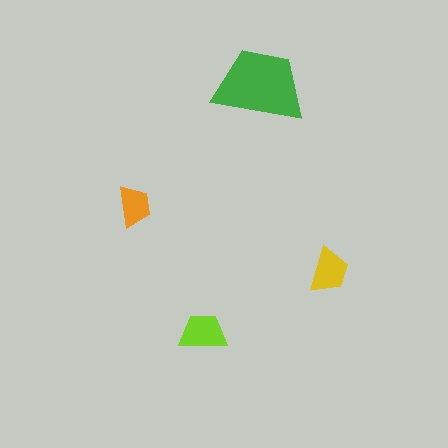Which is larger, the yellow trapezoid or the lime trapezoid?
The lime one.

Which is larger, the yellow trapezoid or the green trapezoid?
The green one.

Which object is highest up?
The green trapezoid is topmost.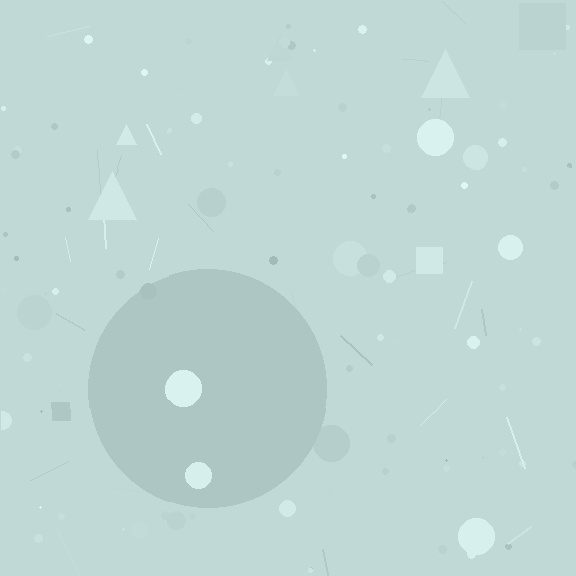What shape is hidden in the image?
A circle is hidden in the image.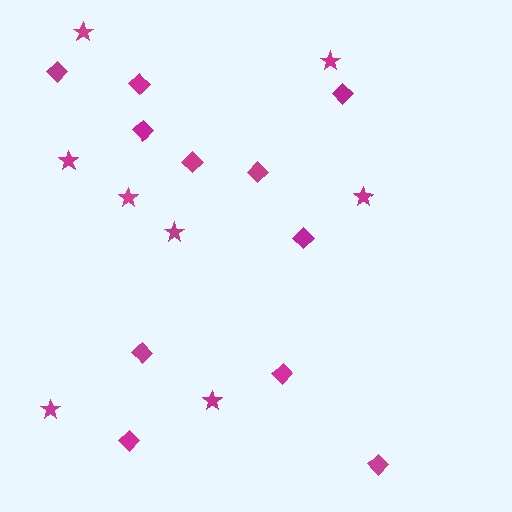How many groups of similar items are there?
There are 2 groups: one group of diamonds (11) and one group of stars (8).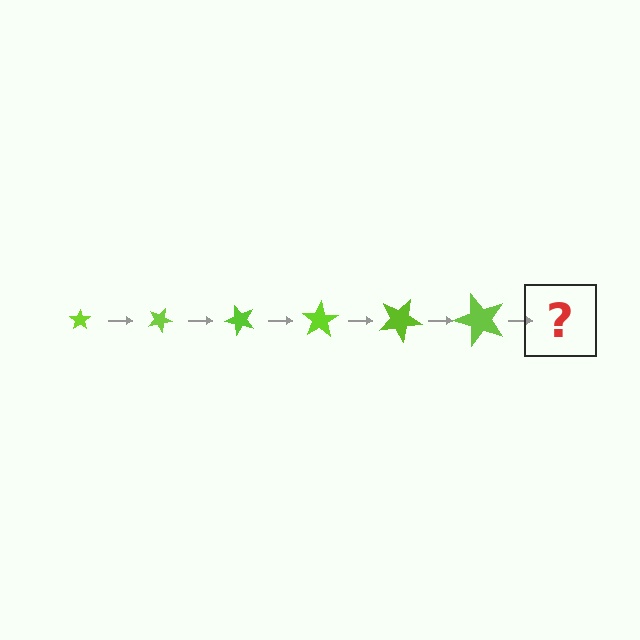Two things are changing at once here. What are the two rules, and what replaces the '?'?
The two rules are that the star grows larger each step and it rotates 25 degrees each step. The '?' should be a star, larger than the previous one and rotated 150 degrees from the start.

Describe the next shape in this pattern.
It should be a star, larger than the previous one and rotated 150 degrees from the start.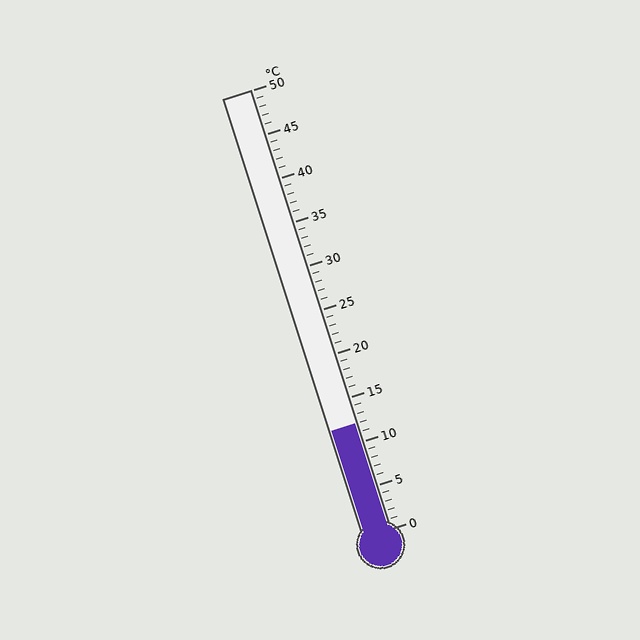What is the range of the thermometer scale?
The thermometer scale ranges from 0°C to 50°C.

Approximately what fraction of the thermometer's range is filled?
The thermometer is filled to approximately 25% of its range.